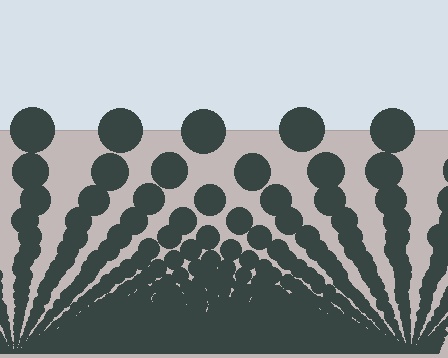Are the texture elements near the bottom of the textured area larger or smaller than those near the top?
Smaller. The gradient is inverted — elements near the bottom are smaller and denser.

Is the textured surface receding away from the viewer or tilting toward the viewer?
The surface appears to tilt toward the viewer. Texture elements get larger and sparser toward the top.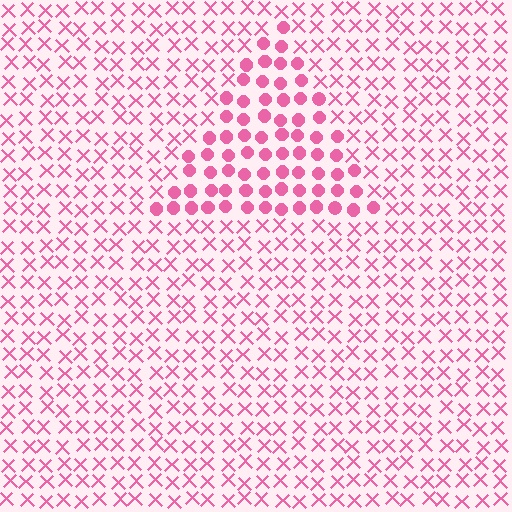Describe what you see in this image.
The image is filled with small pink elements arranged in a uniform grid. A triangle-shaped region contains circles, while the surrounding area contains X marks. The boundary is defined purely by the change in element shape.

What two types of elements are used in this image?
The image uses circles inside the triangle region and X marks outside it.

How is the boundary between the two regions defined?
The boundary is defined by a change in element shape: circles inside vs. X marks outside. All elements share the same color and spacing.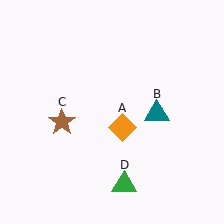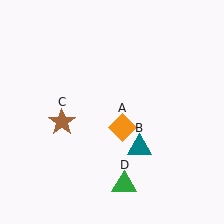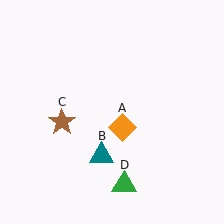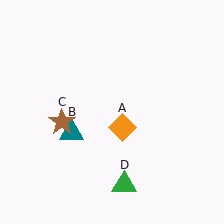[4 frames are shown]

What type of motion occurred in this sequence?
The teal triangle (object B) rotated clockwise around the center of the scene.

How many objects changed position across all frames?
1 object changed position: teal triangle (object B).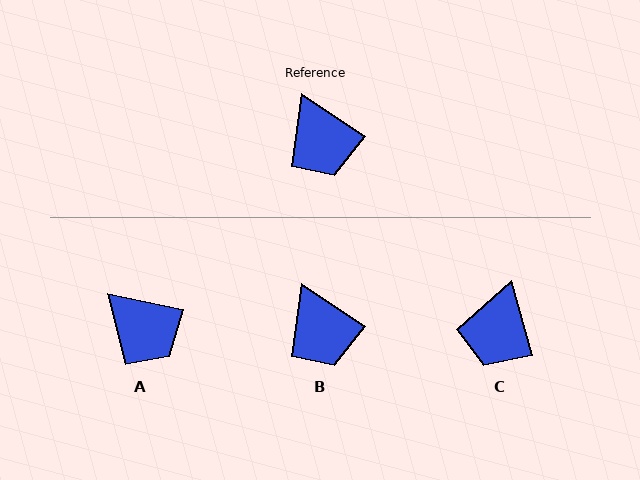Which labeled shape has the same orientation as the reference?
B.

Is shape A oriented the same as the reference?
No, it is off by about 22 degrees.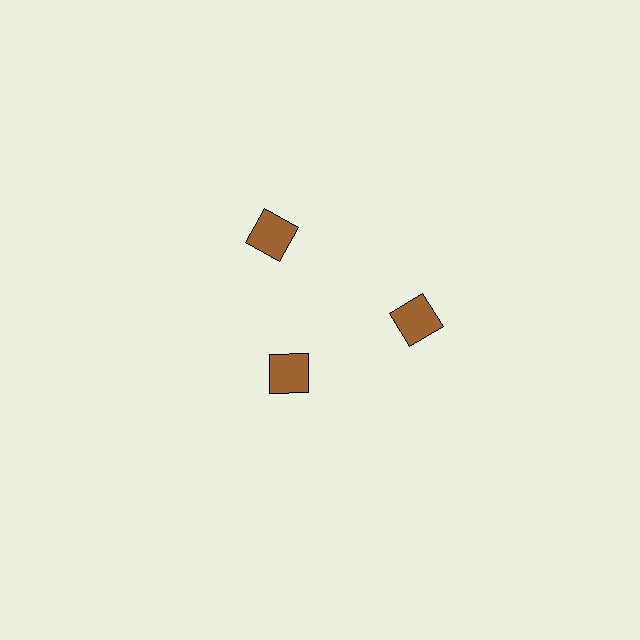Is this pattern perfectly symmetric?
No. The 3 brown squares are arranged in a ring, but one element near the 7 o'clock position is pulled inward toward the center, breaking the 3-fold rotational symmetry.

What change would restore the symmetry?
The symmetry would be restored by moving it outward, back onto the ring so that all 3 squares sit at equal angles and equal distance from the center.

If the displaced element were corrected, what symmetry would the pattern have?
It would have 3-fold rotational symmetry — the pattern would map onto itself every 120 degrees.